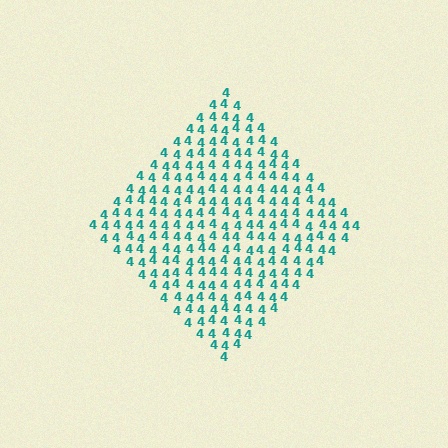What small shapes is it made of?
It is made of small digit 4's.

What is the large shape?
The large shape is a diamond.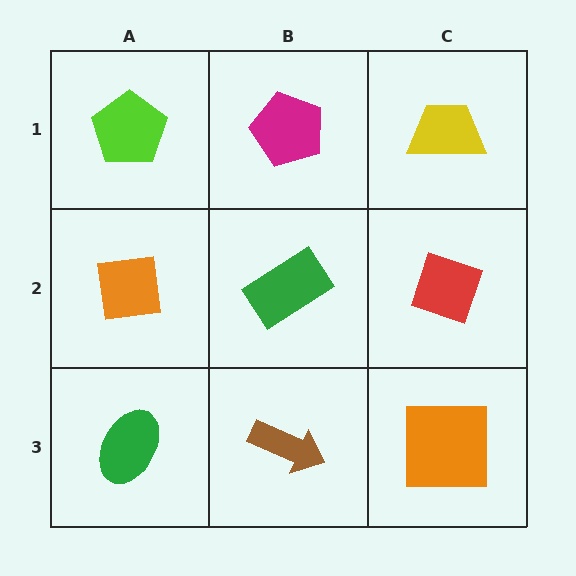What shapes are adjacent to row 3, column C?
A red diamond (row 2, column C), a brown arrow (row 3, column B).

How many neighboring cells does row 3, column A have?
2.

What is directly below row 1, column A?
An orange square.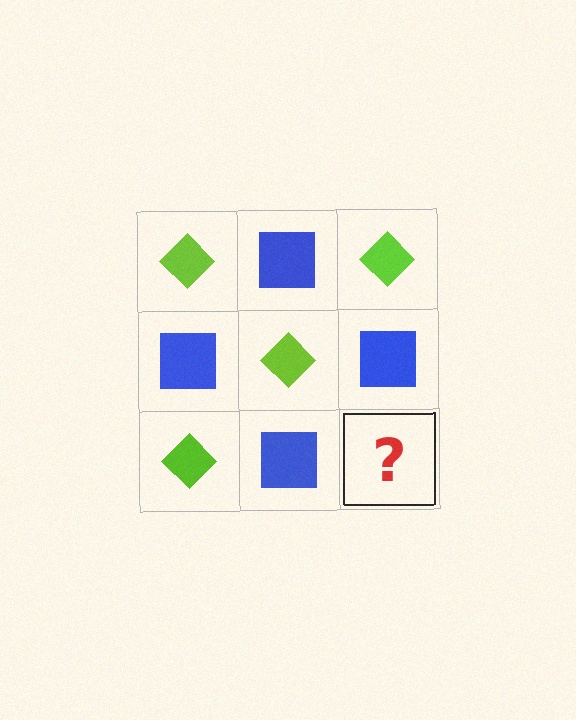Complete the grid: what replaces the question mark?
The question mark should be replaced with a lime diamond.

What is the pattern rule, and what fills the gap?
The rule is that it alternates lime diamond and blue square in a checkerboard pattern. The gap should be filled with a lime diamond.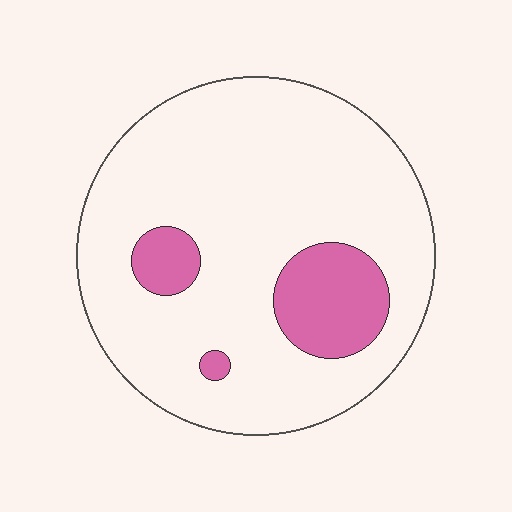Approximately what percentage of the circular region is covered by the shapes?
Approximately 15%.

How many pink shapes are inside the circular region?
3.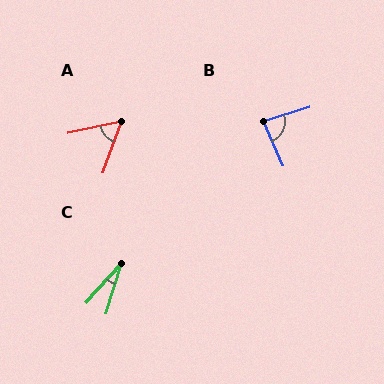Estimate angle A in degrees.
Approximately 59 degrees.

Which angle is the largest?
B, at approximately 84 degrees.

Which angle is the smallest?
C, at approximately 25 degrees.